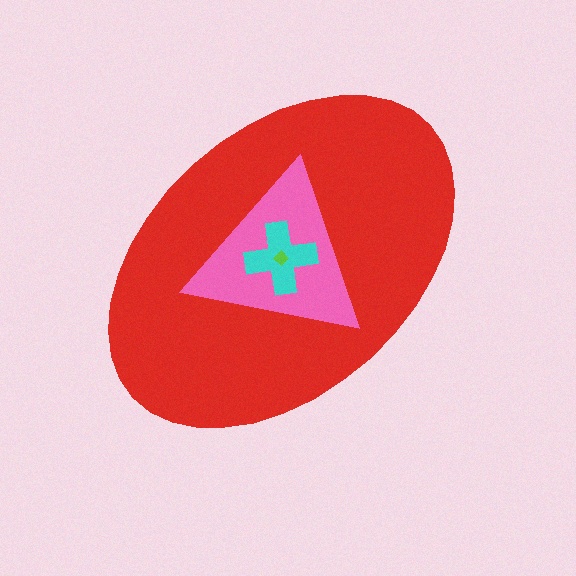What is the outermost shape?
The red ellipse.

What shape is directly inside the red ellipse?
The pink triangle.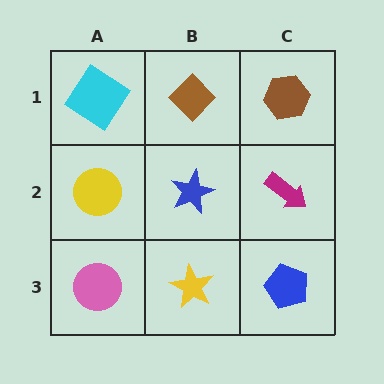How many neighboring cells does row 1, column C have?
2.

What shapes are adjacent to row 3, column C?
A magenta arrow (row 2, column C), a yellow star (row 3, column B).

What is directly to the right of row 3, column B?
A blue pentagon.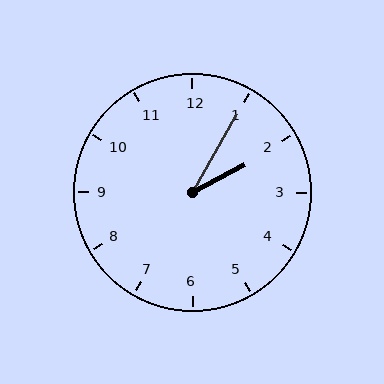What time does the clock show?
2:05.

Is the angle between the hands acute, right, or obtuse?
It is acute.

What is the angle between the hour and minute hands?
Approximately 32 degrees.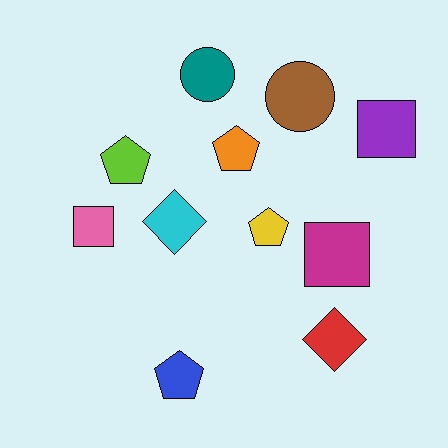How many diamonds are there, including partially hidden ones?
There are 2 diamonds.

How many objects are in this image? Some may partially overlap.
There are 11 objects.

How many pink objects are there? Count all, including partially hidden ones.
There is 1 pink object.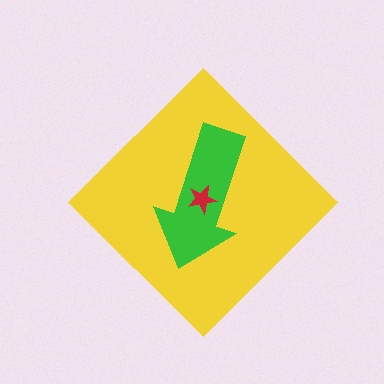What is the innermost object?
The red star.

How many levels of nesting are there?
3.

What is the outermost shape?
The yellow diamond.